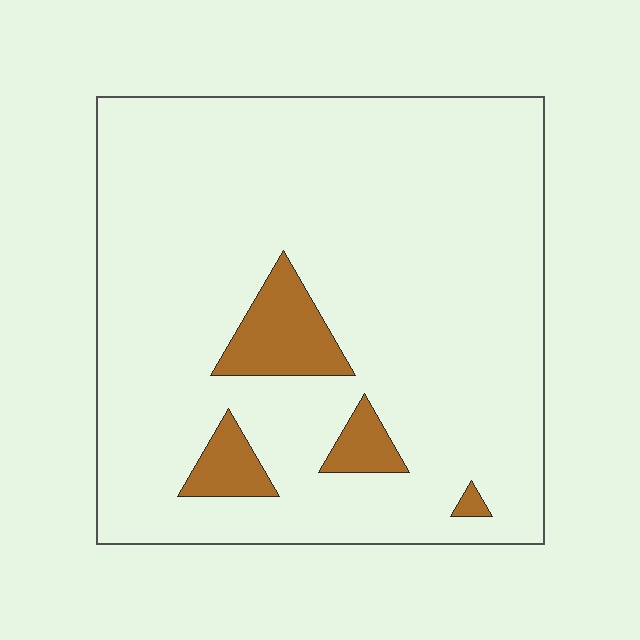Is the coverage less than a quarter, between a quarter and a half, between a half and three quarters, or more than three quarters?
Less than a quarter.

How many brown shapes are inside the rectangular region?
4.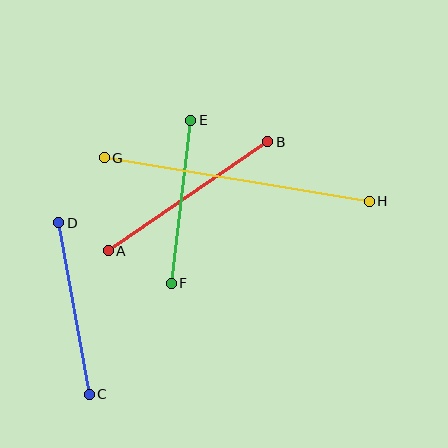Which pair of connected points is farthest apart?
Points G and H are farthest apart.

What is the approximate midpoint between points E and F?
The midpoint is at approximately (181, 202) pixels.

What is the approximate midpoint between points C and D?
The midpoint is at approximately (74, 309) pixels.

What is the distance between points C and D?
The distance is approximately 174 pixels.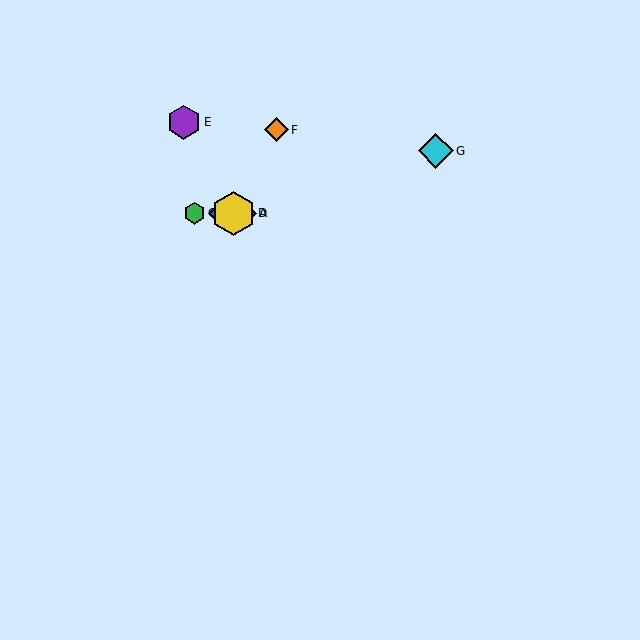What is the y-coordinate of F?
Object F is at y≈130.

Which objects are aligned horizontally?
Objects A, B, C, D are aligned horizontally.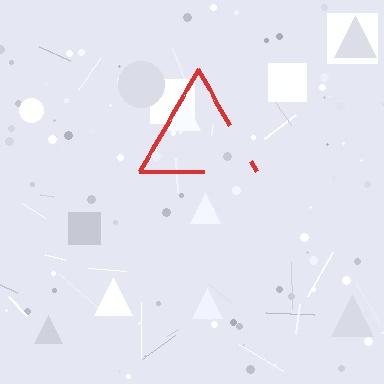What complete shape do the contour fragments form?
The contour fragments form a triangle.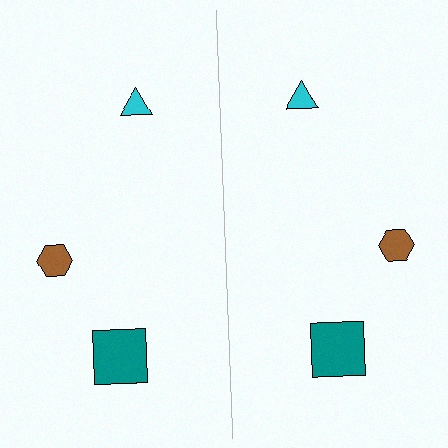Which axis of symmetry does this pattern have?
The pattern has a vertical axis of symmetry running through the center of the image.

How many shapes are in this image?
There are 6 shapes in this image.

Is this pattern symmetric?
Yes, this pattern has bilateral (reflection) symmetry.